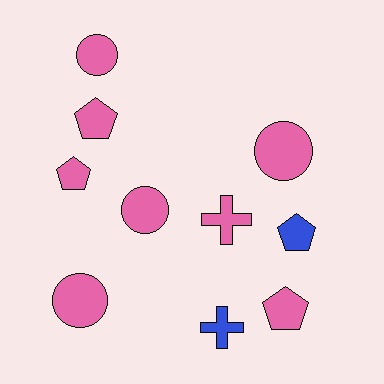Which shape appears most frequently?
Pentagon, with 4 objects.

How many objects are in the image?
There are 10 objects.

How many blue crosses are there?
There is 1 blue cross.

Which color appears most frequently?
Pink, with 8 objects.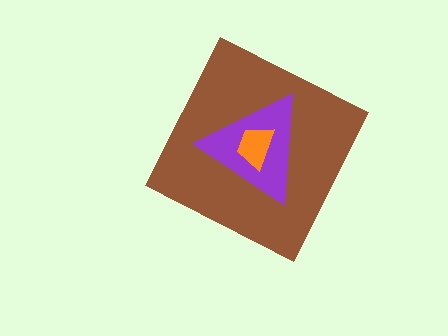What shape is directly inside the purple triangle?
The orange trapezoid.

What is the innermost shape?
The orange trapezoid.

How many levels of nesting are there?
3.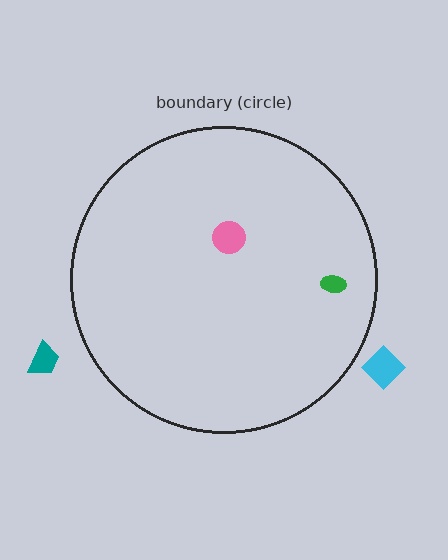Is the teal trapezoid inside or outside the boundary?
Outside.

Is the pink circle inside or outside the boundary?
Inside.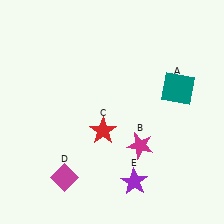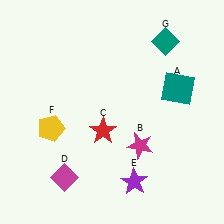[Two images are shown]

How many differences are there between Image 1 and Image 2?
There are 2 differences between the two images.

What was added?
A yellow pentagon (F), a teal diamond (G) were added in Image 2.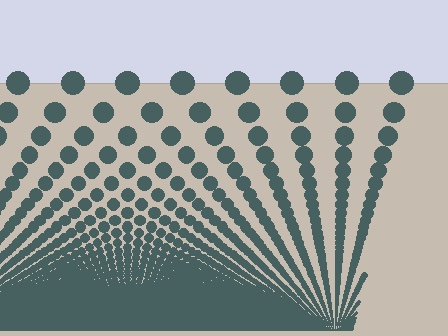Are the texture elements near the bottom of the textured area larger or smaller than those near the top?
Smaller. The gradient is inverted — elements near the bottom are smaller and denser.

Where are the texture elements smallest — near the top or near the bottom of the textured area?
Near the bottom.